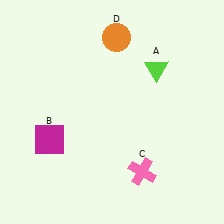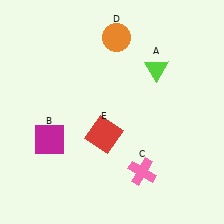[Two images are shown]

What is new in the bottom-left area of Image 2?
A red square (E) was added in the bottom-left area of Image 2.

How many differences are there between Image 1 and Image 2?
There is 1 difference between the two images.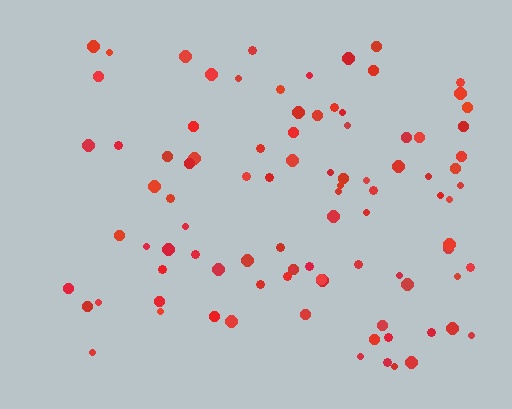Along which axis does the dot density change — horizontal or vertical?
Horizontal.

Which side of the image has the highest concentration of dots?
The right.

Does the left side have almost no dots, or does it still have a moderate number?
Still a moderate number, just noticeably fewer than the right.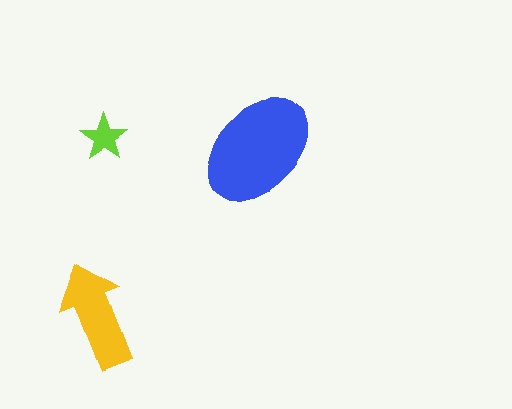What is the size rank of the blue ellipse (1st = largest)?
1st.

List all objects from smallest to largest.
The lime star, the yellow arrow, the blue ellipse.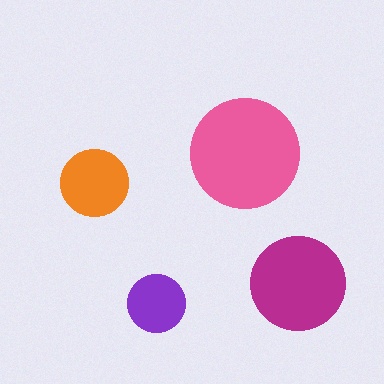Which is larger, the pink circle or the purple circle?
The pink one.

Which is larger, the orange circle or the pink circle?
The pink one.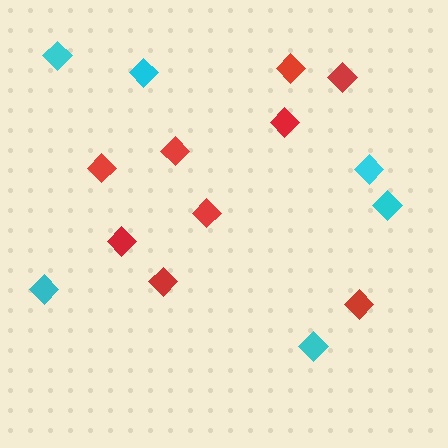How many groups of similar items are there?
There are 2 groups: one group of red diamonds (9) and one group of cyan diamonds (6).